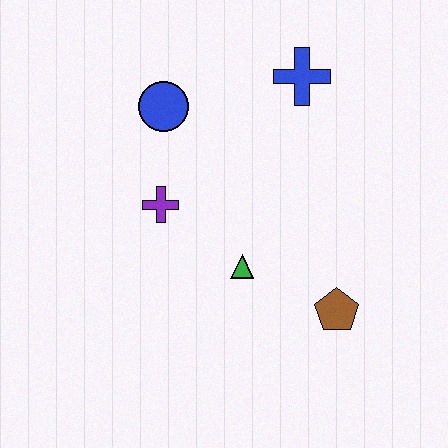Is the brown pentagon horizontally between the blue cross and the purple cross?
No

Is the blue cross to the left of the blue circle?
No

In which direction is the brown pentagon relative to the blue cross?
The brown pentagon is below the blue cross.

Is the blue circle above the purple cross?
Yes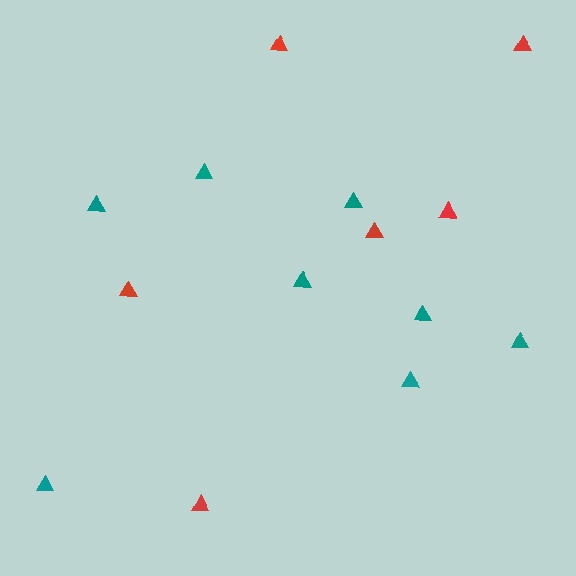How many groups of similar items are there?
There are 2 groups: one group of red triangles (6) and one group of teal triangles (8).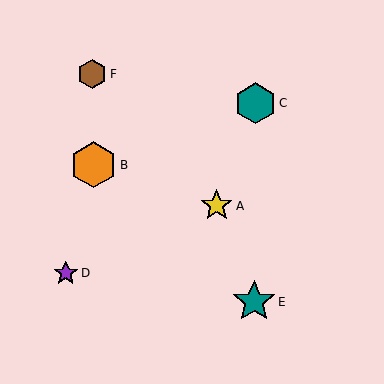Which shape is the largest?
The orange hexagon (labeled B) is the largest.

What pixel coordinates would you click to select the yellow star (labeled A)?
Click at (217, 206) to select the yellow star A.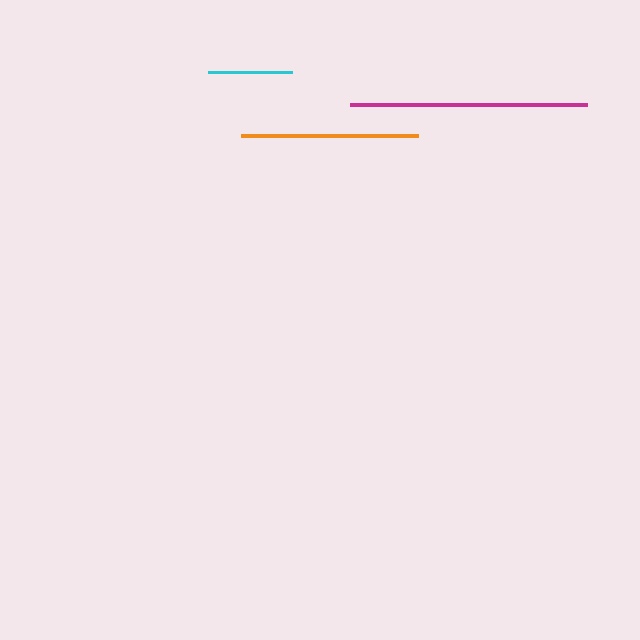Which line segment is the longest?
The magenta line is the longest at approximately 237 pixels.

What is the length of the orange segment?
The orange segment is approximately 177 pixels long.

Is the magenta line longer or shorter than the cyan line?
The magenta line is longer than the cyan line.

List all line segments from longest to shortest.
From longest to shortest: magenta, orange, cyan.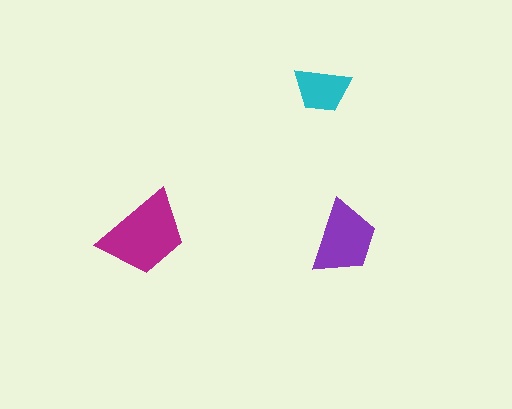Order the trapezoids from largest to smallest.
the magenta one, the purple one, the cyan one.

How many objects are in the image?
There are 3 objects in the image.